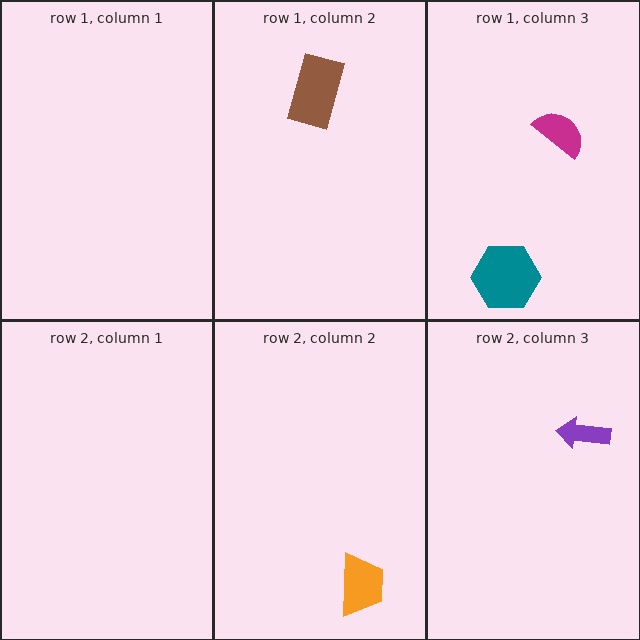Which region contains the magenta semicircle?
The row 1, column 3 region.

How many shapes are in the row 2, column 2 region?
1.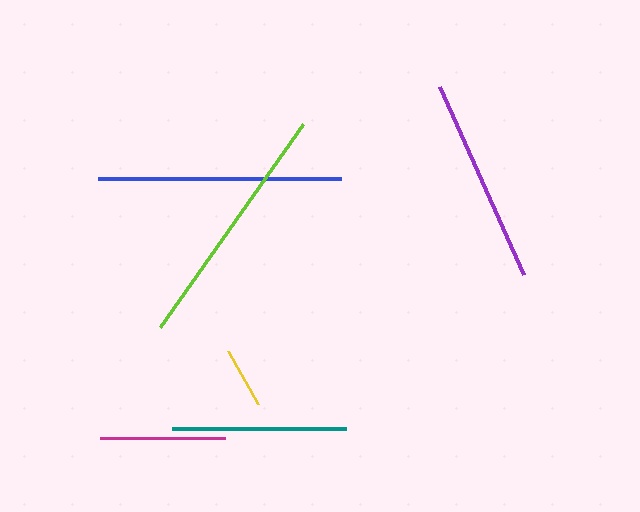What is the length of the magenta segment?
The magenta segment is approximately 126 pixels long.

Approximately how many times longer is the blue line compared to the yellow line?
The blue line is approximately 4.0 times the length of the yellow line.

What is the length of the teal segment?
The teal segment is approximately 174 pixels long.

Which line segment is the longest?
The lime line is the longest at approximately 249 pixels.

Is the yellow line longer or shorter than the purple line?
The purple line is longer than the yellow line.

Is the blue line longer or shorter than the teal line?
The blue line is longer than the teal line.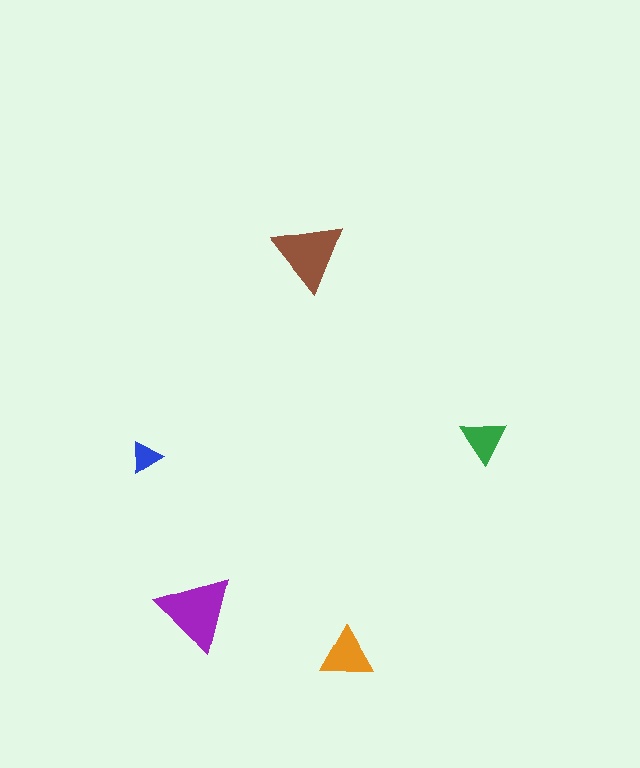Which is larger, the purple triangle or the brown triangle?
The purple one.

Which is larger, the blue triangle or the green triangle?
The green one.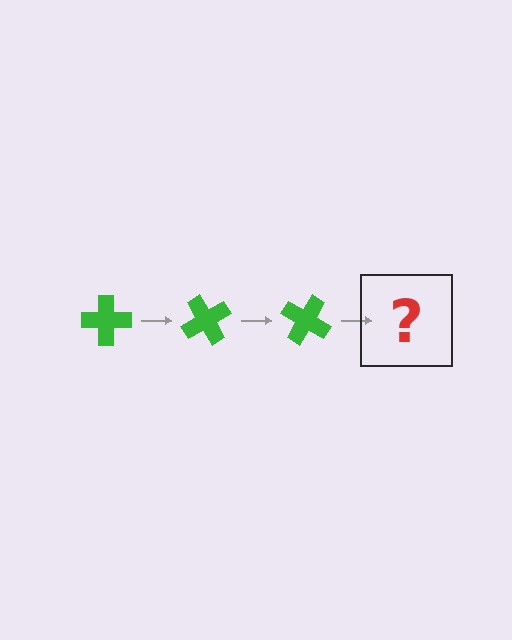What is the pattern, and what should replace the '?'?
The pattern is that the cross rotates 60 degrees each step. The '?' should be a green cross rotated 180 degrees.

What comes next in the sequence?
The next element should be a green cross rotated 180 degrees.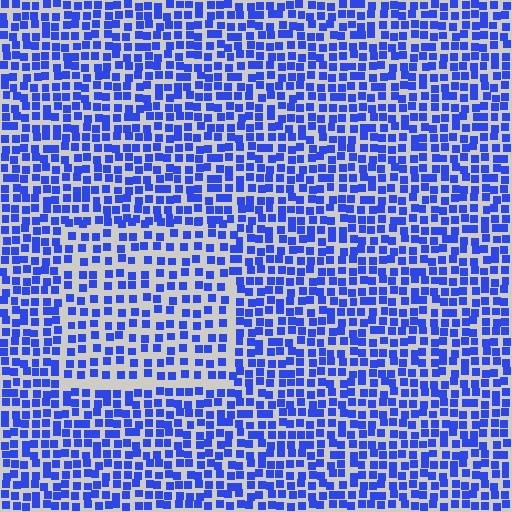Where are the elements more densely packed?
The elements are more densely packed outside the rectangle boundary.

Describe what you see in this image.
The image contains small blue elements arranged at two different densities. A rectangle-shaped region is visible where the elements are less densely packed than the surrounding area.